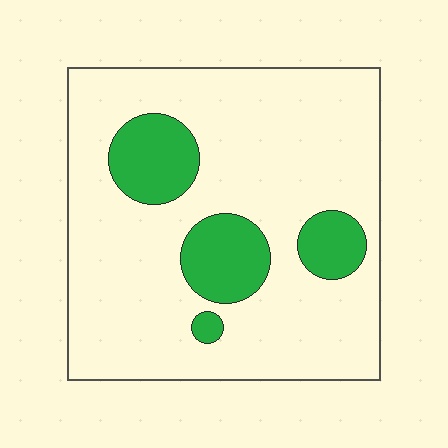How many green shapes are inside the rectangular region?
4.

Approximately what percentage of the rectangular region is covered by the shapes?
Approximately 20%.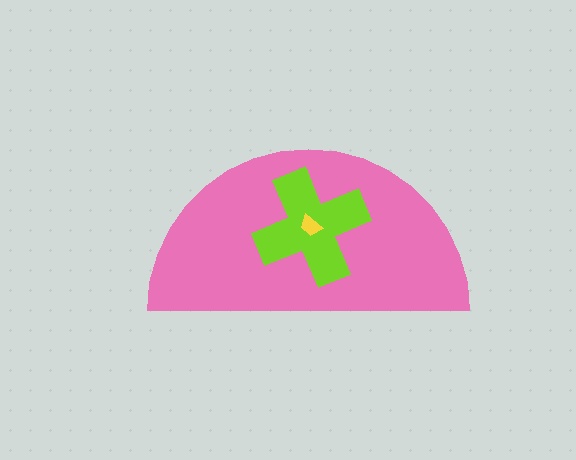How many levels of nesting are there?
3.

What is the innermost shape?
The yellow trapezoid.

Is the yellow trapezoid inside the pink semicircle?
Yes.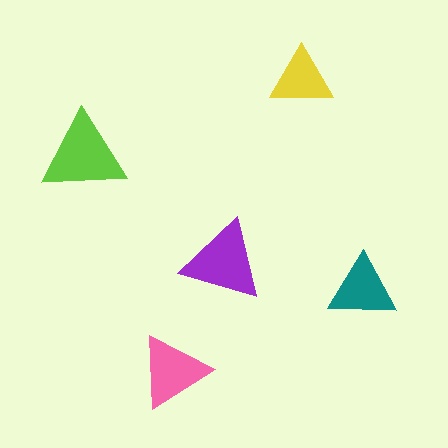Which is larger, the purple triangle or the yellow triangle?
The purple one.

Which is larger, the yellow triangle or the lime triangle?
The lime one.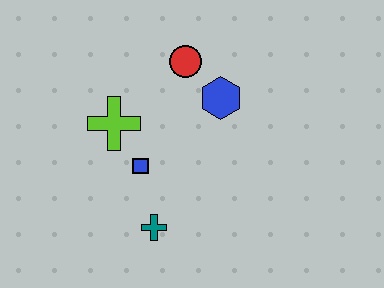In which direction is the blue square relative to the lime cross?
The blue square is below the lime cross.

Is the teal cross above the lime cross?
No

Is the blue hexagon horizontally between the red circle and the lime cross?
No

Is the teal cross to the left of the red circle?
Yes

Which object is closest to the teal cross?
The blue square is closest to the teal cross.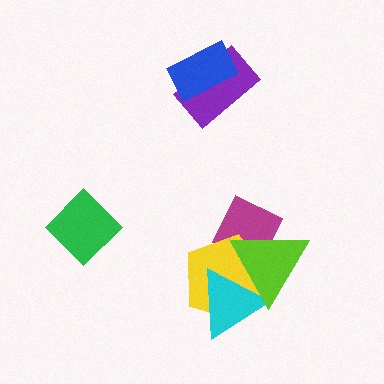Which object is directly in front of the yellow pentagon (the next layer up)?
The cyan triangle is directly in front of the yellow pentagon.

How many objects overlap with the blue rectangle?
1 object overlaps with the blue rectangle.